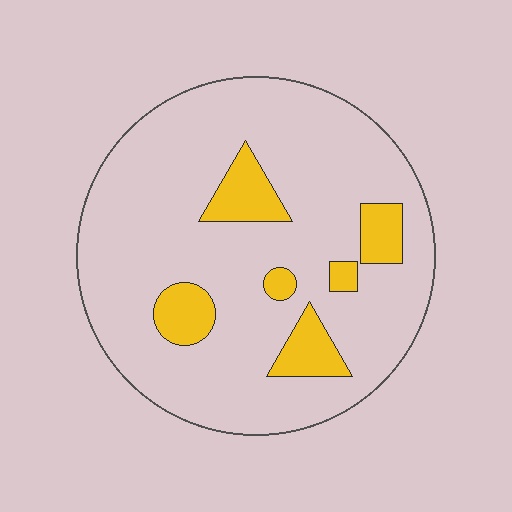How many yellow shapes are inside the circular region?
6.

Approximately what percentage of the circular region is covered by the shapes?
Approximately 15%.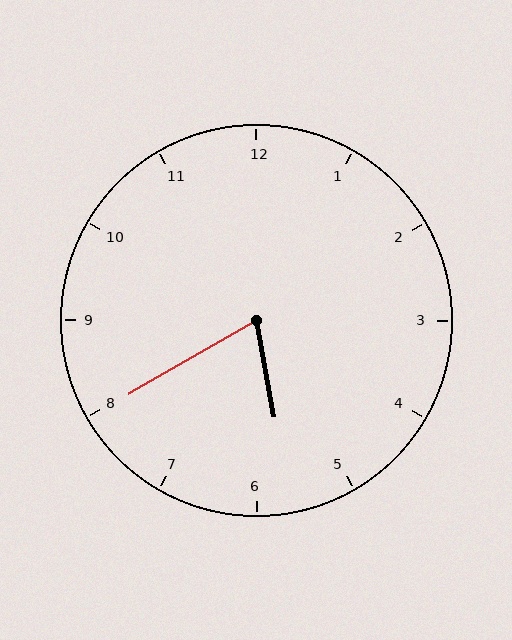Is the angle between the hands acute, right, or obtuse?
It is acute.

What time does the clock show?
5:40.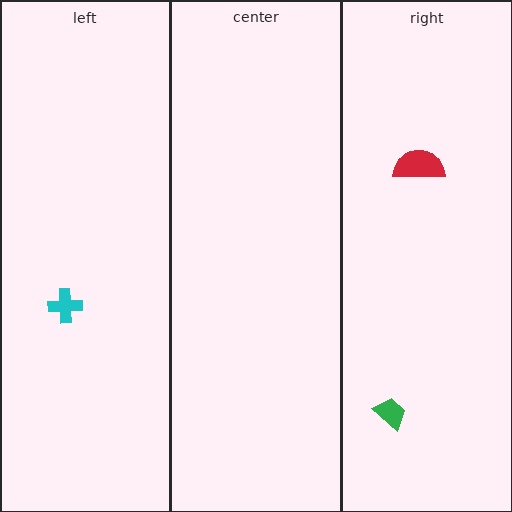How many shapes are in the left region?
1.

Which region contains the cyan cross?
The left region.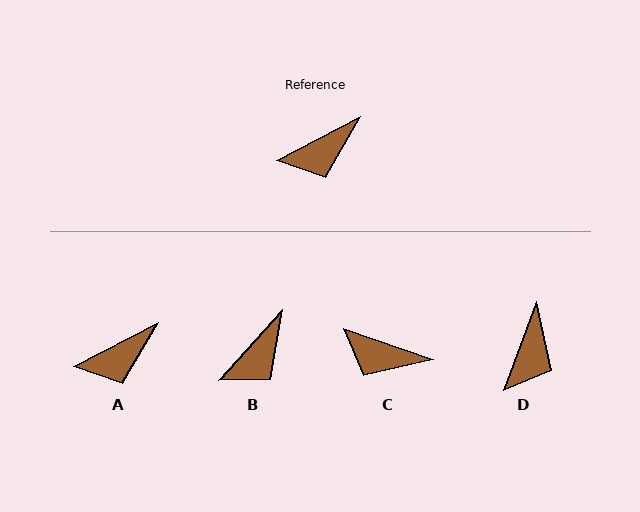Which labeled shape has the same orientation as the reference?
A.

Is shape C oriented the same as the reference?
No, it is off by about 47 degrees.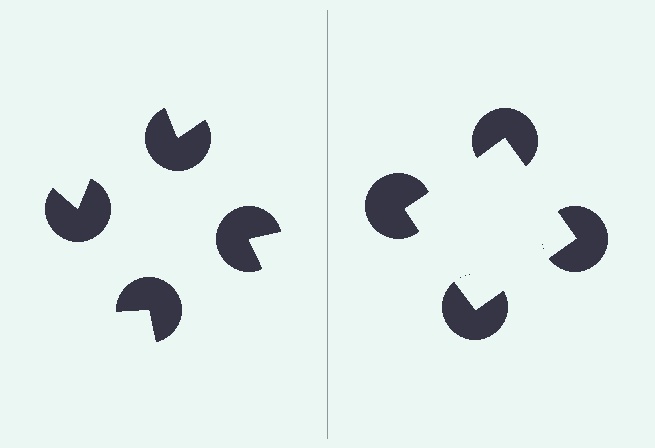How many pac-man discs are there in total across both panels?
8 — 4 on each side.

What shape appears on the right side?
An illusory square.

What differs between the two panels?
The pac-man discs are positioned identically on both sides; only the wedge orientations differ. On the right they align to a square; on the left they are misaligned.